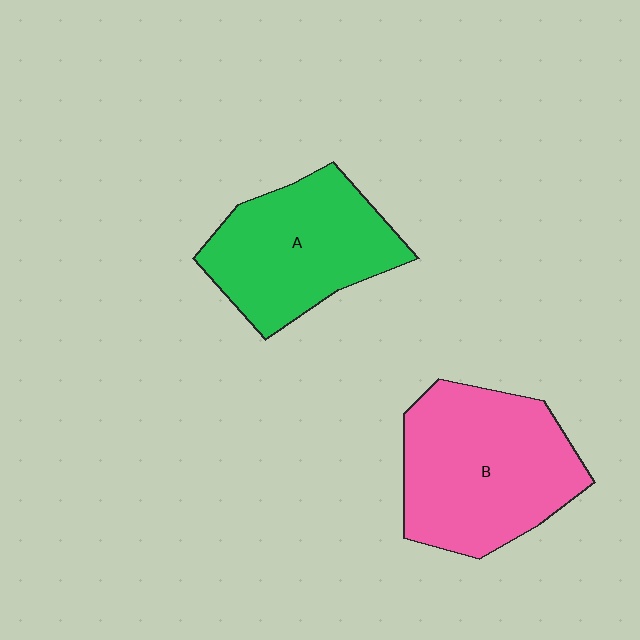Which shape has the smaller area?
Shape A (green).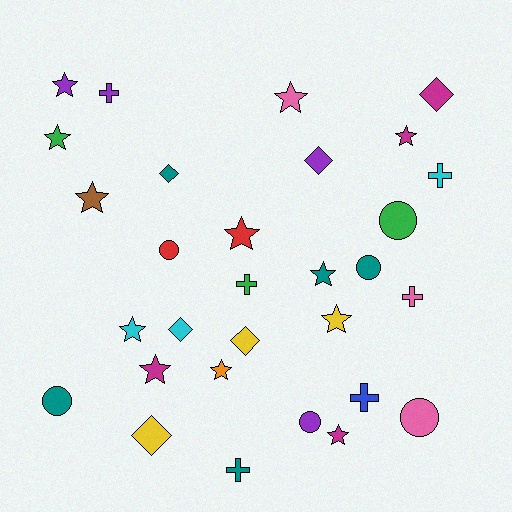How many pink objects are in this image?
There are 3 pink objects.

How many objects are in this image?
There are 30 objects.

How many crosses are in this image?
There are 6 crosses.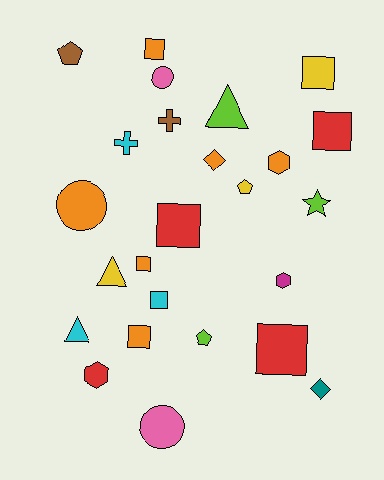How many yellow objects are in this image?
There are 3 yellow objects.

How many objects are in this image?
There are 25 objects.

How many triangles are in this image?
There are 3 triangles.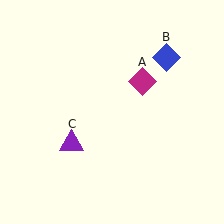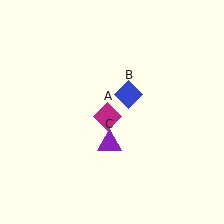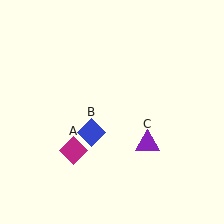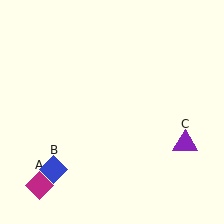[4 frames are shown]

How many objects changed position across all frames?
3 objects changed position: magenta diamond (object A), blue diamond (object B), purple triangle (object C).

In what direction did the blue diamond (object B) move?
The blue diamond (object B) moved down and to the left.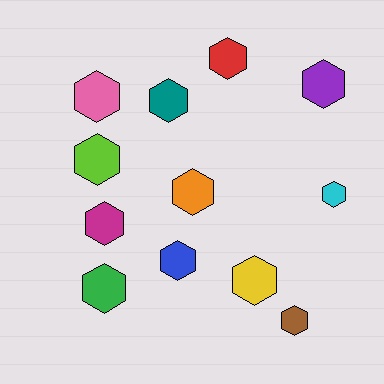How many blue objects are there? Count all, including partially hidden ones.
There is 1 blue object.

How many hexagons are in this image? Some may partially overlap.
There are 12 hexagons.